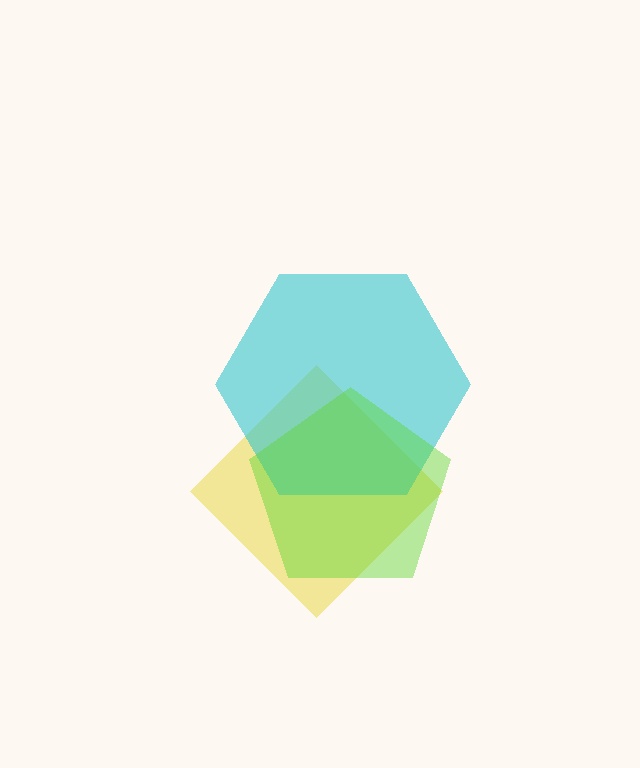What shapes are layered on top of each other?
The layered shapes are: a yellow diamond, a cyan hexagon, a lime pentagon.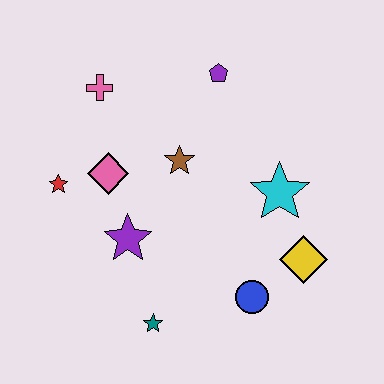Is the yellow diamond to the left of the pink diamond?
No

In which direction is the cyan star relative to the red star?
The cyan star is to the right of the red star.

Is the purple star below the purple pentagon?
Yes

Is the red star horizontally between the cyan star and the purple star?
No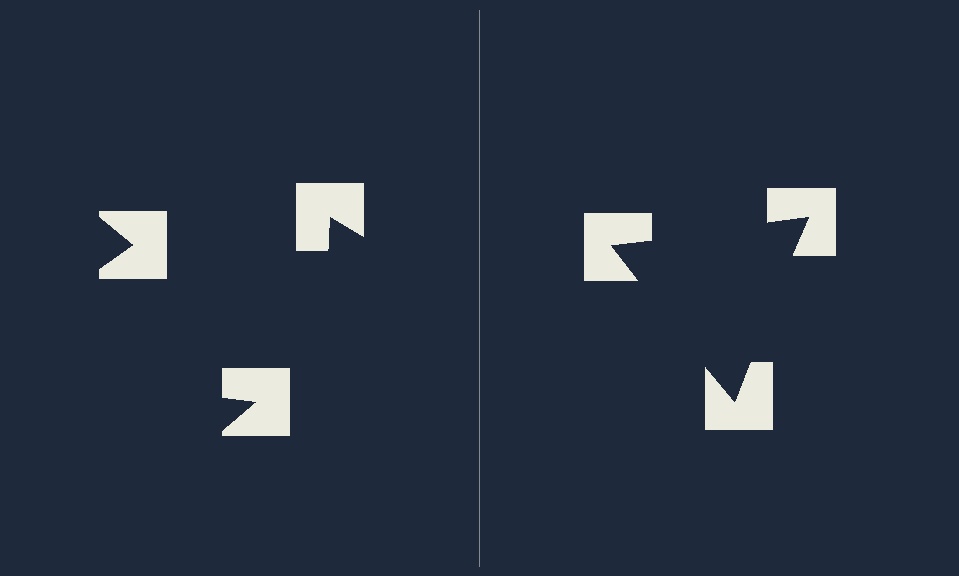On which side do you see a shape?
An illusory triangle appears on the right side. On the left side the wedge cuts are rotated, so no coherent shape forms.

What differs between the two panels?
The notched squares are positioned identically on both sides; only the wedge orientations differ. On the right they align to a triangle; on the left they are misaligned.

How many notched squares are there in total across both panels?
6 — 3 on each side.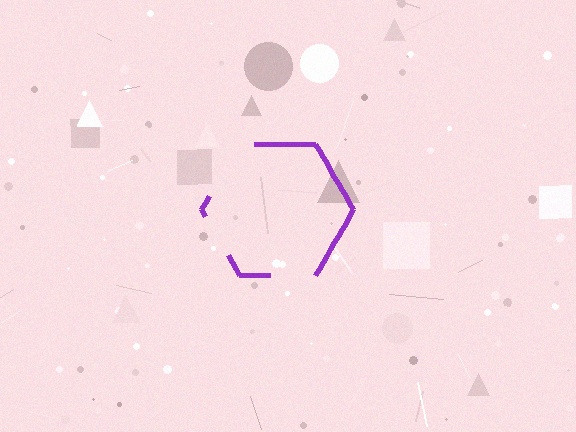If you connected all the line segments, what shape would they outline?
They would outline a hexagon.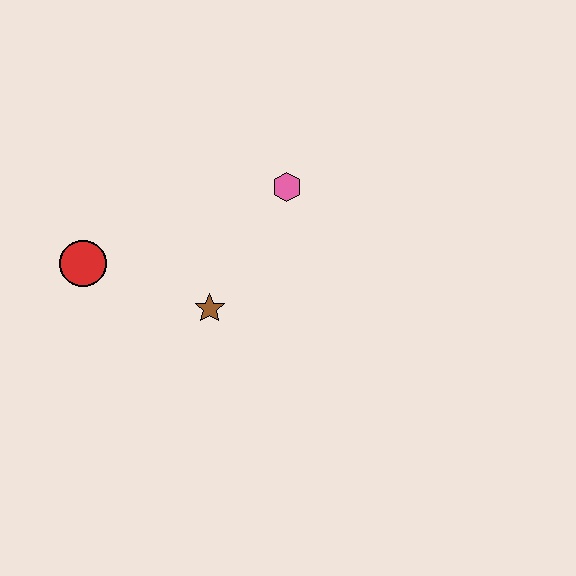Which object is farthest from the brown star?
The pink hexagon is farthest from the brown star.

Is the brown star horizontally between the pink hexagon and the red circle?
Yes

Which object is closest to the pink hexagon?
The brown star is closest to the pink hexagon.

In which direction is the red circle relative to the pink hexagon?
The red circle is to the left of the pink hexagon.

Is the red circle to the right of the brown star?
No